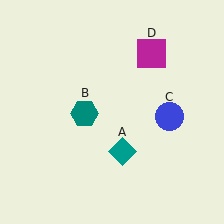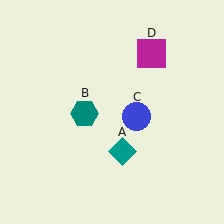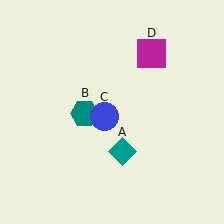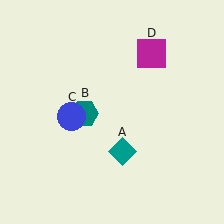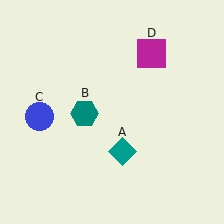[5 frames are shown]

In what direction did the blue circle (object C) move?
The blue circle (object C) moved left.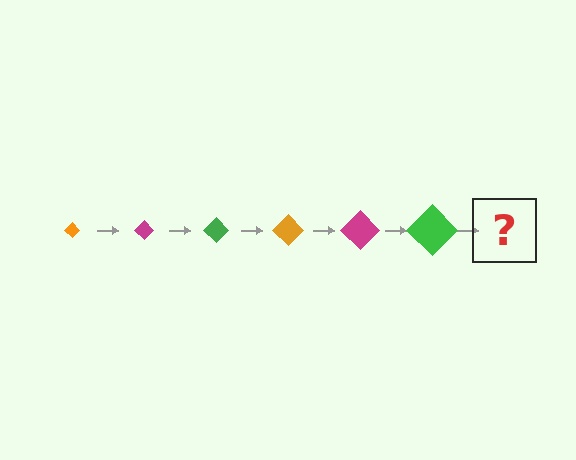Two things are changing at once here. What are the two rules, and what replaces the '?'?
The two rules are that the diamond grows larger each step and the color cycles through orange, magenta, and green. The '?' should be an orange diamond, larger than the previous one.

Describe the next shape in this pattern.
It should be an orange diamond, larger than the previous one.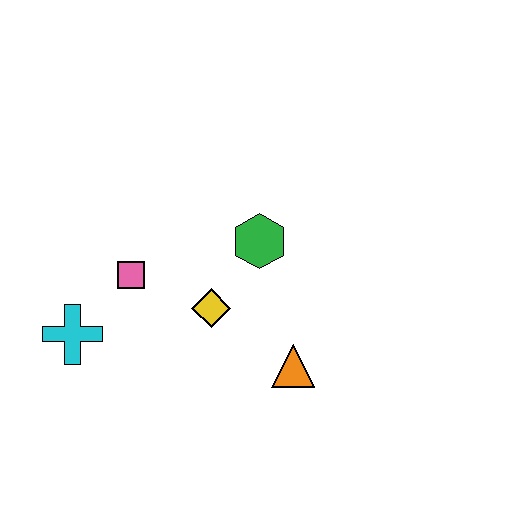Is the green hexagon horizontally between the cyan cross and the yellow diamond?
No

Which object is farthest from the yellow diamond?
The cyan cross is farthest from the yellow diamond.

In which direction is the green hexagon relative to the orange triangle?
The green hexagon is above the orange triangle.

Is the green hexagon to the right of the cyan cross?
Yes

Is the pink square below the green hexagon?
Yes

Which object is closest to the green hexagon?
The yellow diamond is closest to the green hexagon.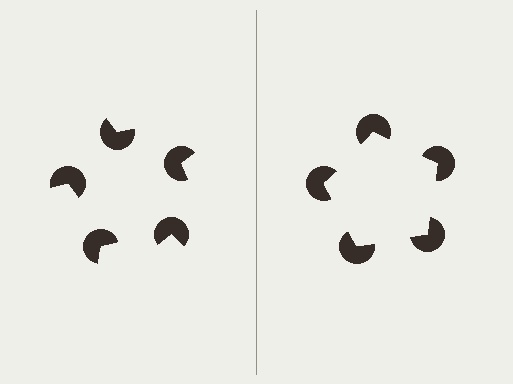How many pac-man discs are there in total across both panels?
10 — 5 on each side.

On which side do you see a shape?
An illusory pentagon appears on the right side. On the left side the wedge cuts are rotated, so no coherent shape forms.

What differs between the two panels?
The pac-man discs are positioned identically on both sides; only the wedge orientations differ. On the right they align to a pentagon; on the left they are misaligned.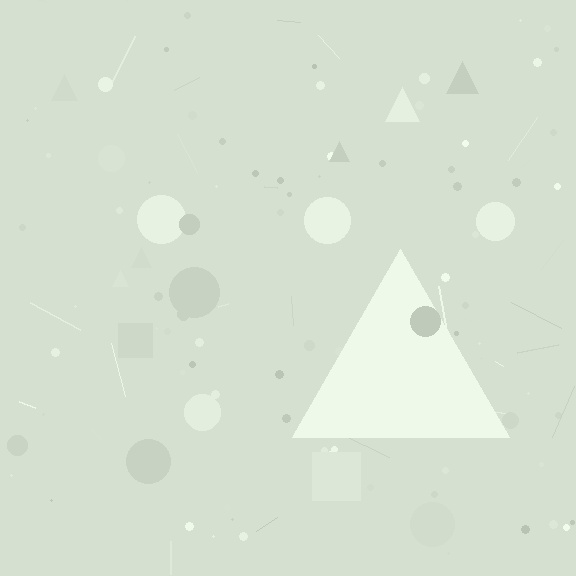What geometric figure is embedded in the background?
A triangle is embedded in the background.